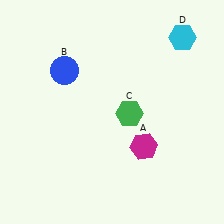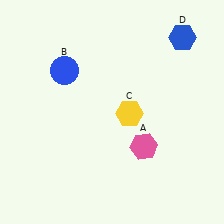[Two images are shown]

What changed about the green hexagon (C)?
In Image 1, C is green. In Image 2, it changed to yellow.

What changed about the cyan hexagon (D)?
In Image 1, D is cyan. In Image 2, it changed to blue.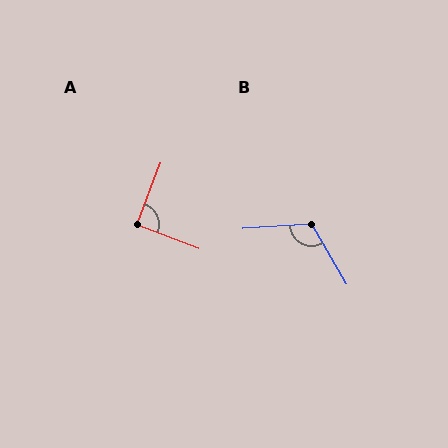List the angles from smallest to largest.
A (90°), B (116°).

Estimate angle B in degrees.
Approximately 116 degrees.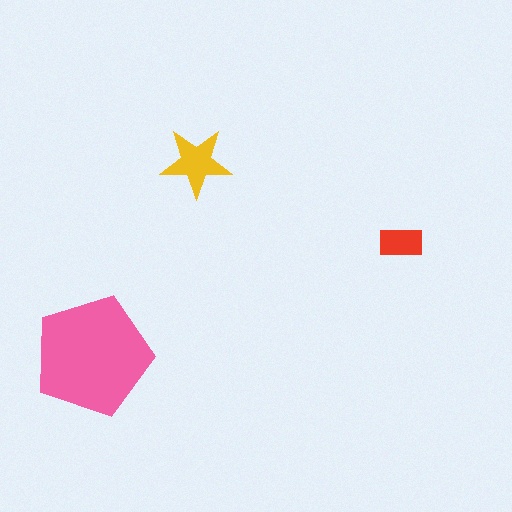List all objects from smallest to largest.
The red rectangle, the yellow star, the pink pentagon.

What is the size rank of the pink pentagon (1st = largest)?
1st.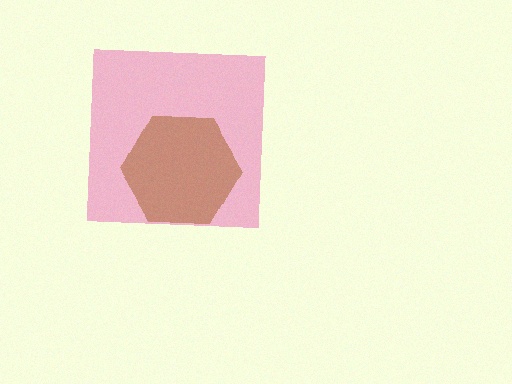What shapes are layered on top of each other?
The layered shapes are: a pink square, a brown hexagon.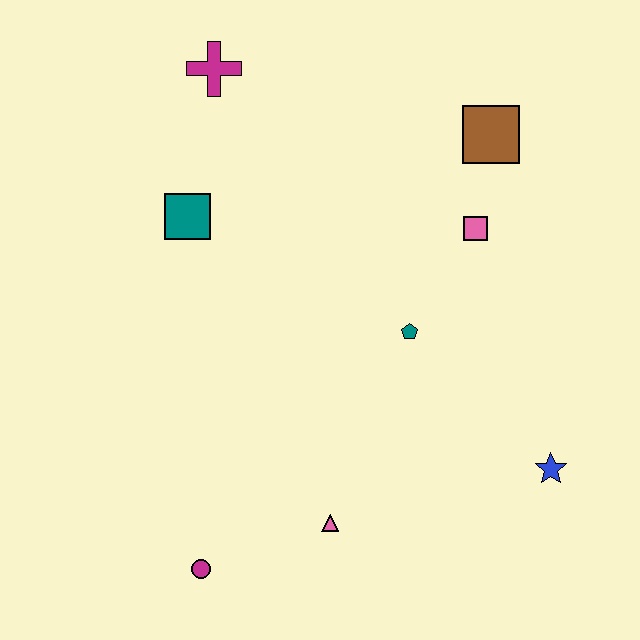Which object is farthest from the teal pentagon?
The magenta cross is farthest from the teal pentagon.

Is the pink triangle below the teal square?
Yes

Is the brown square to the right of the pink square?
Yes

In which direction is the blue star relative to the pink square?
The blue star is below the pink square.